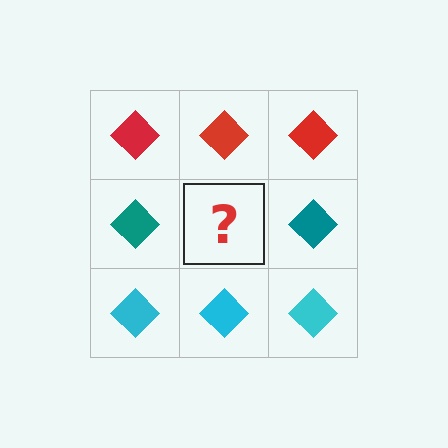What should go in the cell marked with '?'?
The missing cell should contain a teal diamond.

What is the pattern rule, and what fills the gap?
The rule is that each row has a consistent color. The gap should be filled with a teal diamond.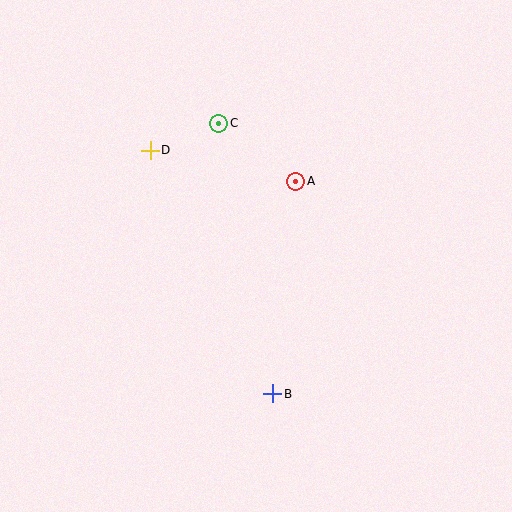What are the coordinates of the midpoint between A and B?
The midpoint between A and B is at (284, 287).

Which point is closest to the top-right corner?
Point A is closest to the top-right corner.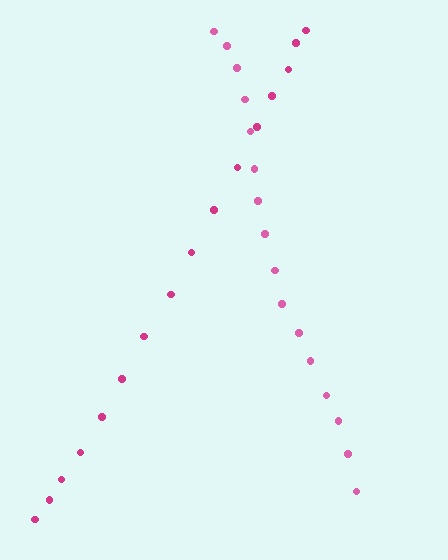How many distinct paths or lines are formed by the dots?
There are 2 distinct paths.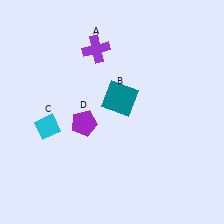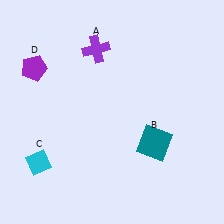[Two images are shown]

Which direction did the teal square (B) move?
The teal square (B) moved down.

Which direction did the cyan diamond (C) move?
The cyan diamond (C) moved down.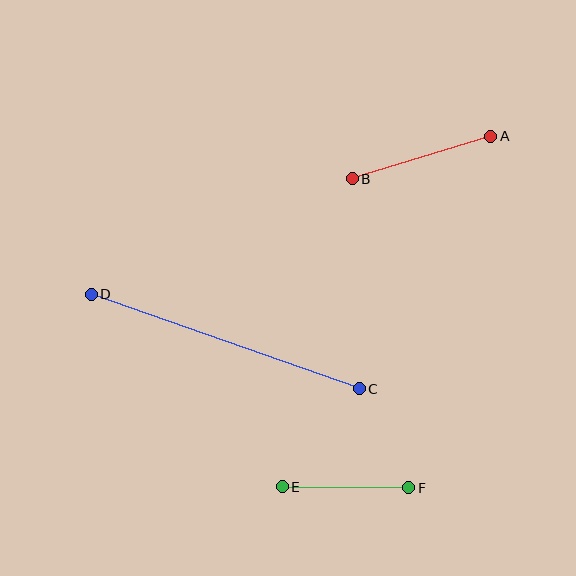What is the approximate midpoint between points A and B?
The midpoint is at approximately (421, 157) pixels.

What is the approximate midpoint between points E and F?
The midpoint is at approximately (345, 487) pixels.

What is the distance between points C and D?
The distance is approximately 284 pixels.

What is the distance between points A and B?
The distance is approximately 145 pixels.